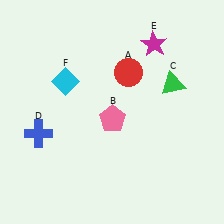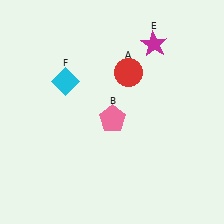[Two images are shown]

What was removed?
The green triangle (C), the blue cross (D) were removed in Image 2.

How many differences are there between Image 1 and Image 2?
There are 2 differences between the two images.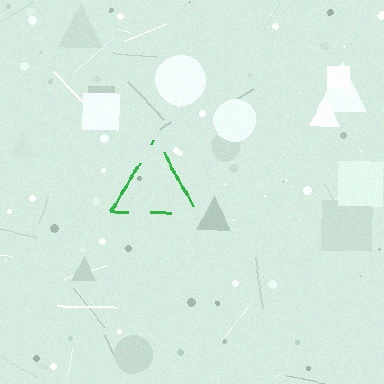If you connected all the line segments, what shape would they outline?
They would outline a triangle.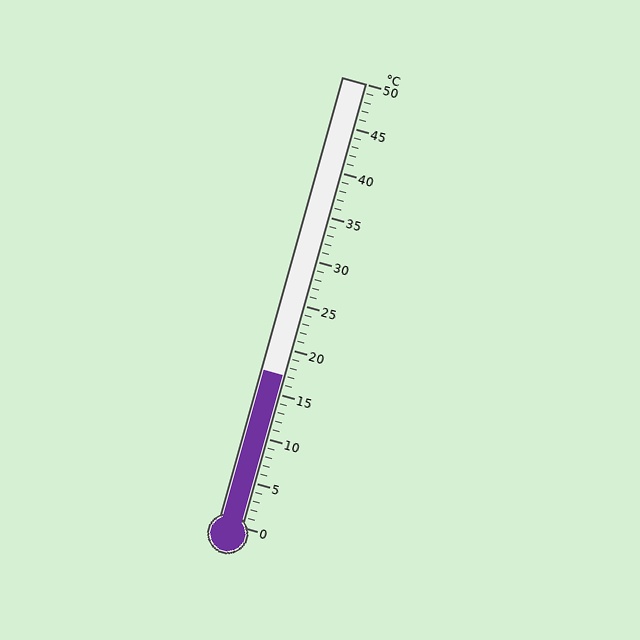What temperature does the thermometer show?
The thermometer shows approximately 17°C.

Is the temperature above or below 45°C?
The temperature is below 45°C.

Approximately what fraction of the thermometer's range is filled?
The thermometer is filled to approximately 35% of its range.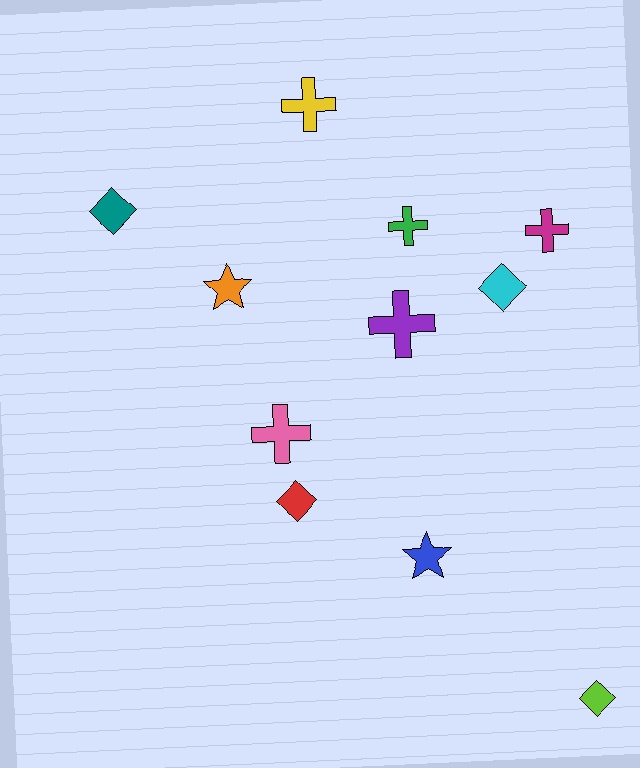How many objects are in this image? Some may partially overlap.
There are 11 objects.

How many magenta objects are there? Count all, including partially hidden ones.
There is 1 magenta object.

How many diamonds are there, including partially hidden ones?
There are 4 diamonds.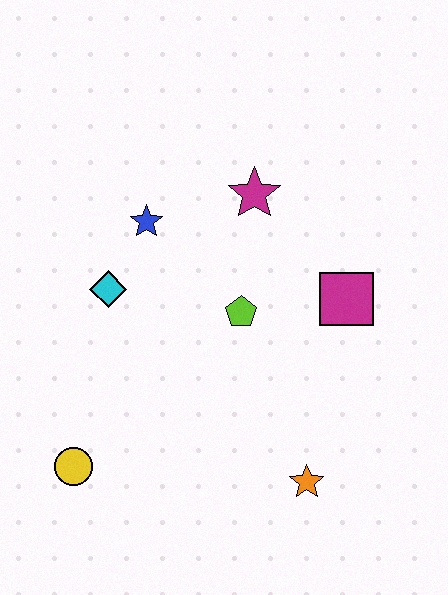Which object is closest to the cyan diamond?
The blue star is closest to the cyan diamond.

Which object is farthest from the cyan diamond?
The orange star is farthest from the cyan diamond.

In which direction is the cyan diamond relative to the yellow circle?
The cyan diamond is above the yellow circle.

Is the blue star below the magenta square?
No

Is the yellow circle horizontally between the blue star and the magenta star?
No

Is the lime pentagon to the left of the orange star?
Yes